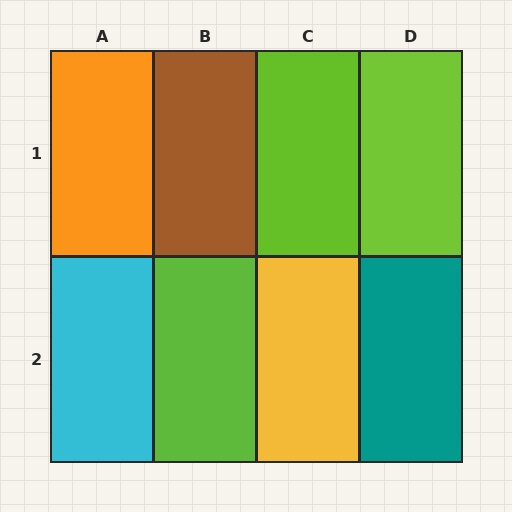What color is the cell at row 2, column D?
Teal.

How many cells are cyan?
1 cell is cyan.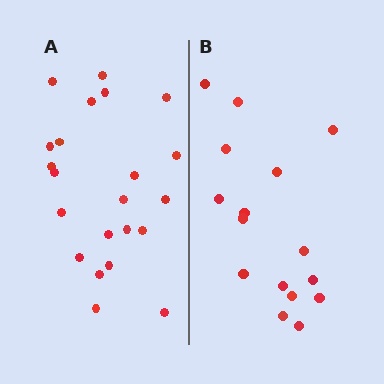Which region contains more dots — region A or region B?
Region A (the left region) has more dots.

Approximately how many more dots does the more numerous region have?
Region A has about 6 more dots than region B.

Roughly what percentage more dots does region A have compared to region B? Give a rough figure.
About 40% more.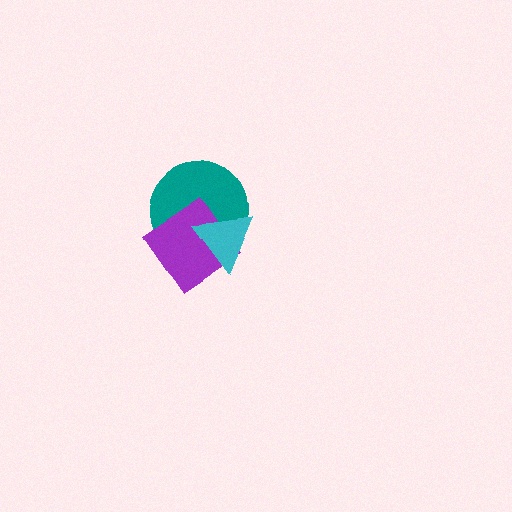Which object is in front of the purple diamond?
The cyan triangle is in front of the purple diamond.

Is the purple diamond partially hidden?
Yes, it is partially covered by another shape.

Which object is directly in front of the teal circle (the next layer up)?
The purple diamond is directly in front of the teal circle.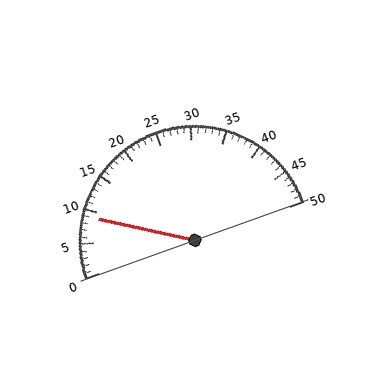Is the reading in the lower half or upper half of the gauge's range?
The reading is in the lower half of the range (0 to 50).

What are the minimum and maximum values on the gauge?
The gauge ranges from 0 to 50.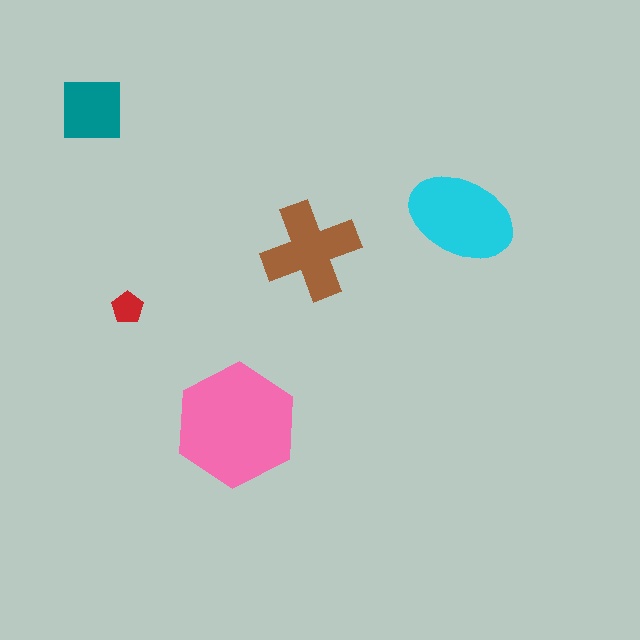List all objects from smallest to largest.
The red pentagon, the teal square, the brown cross, the cyan ellipse, the pink hexagon.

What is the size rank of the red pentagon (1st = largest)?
5th.